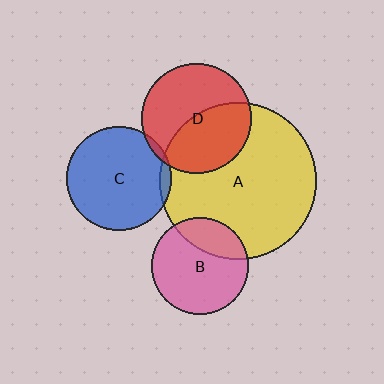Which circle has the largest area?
Circle A (yellow).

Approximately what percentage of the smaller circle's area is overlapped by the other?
Approximately 5%.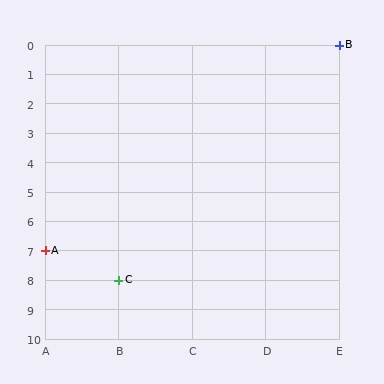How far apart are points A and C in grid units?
Points A and C are 1 column and 1 row apart (about 1.4 grid units diagonally).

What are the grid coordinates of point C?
Point C is at grid coordinates (B, 8).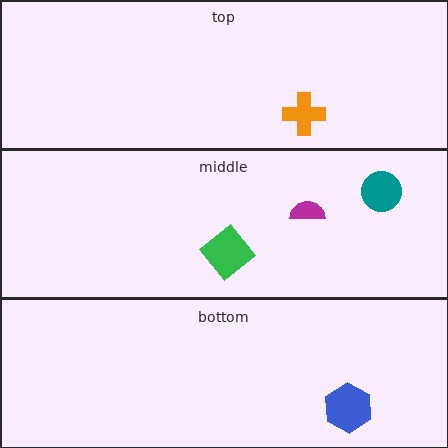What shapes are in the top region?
The orange cross.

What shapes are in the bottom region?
The blue hexagon.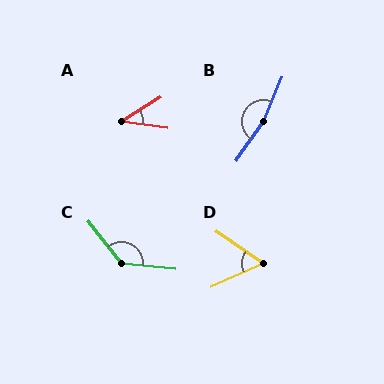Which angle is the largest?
B, at approximately 168 degrees.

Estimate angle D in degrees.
Approximately 58 degrees.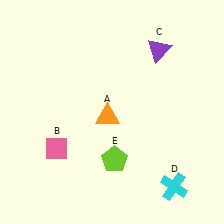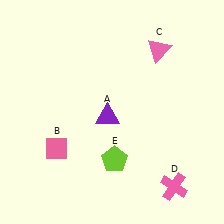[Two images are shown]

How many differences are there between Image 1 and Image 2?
There are 3 differences between the two images.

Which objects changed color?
A changed from orange to purple. C changed from purple to pink. D changed from cyan to pink.